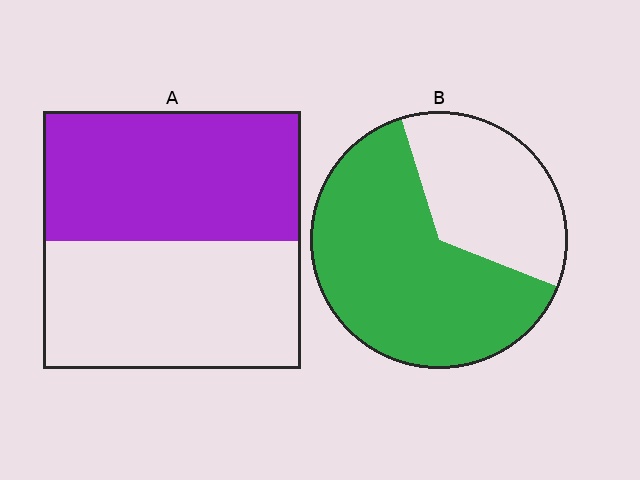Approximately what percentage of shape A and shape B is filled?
A is approximately 50% and B is approximately 65%.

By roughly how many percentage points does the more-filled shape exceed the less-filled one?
By roughly 15 percentage points (B over A).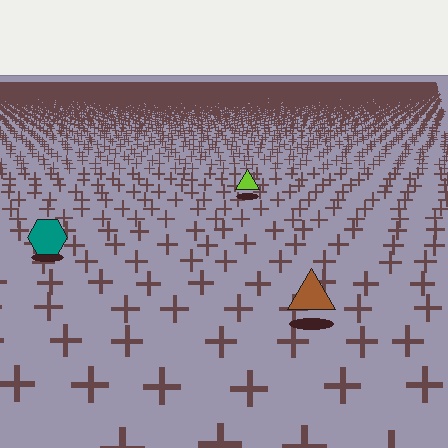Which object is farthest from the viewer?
The lime triangle is farthest from the viewer. It appears smaller and the ground texture around it is denser.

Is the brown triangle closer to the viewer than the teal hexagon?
Yes. The brown triangle is closer — you can tell from the texture gradient: the ground texture is coarser near it.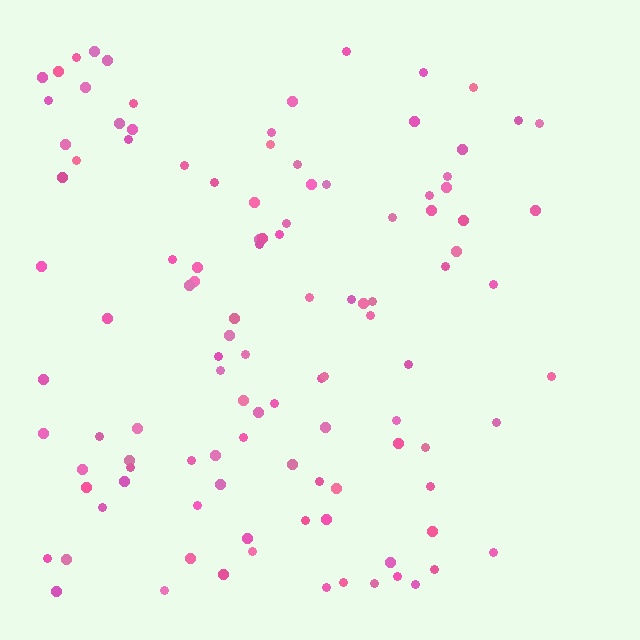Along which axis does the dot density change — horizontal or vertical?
Horizontal.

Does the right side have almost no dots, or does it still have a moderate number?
Still a moderate number, just noticeably fewer than the left.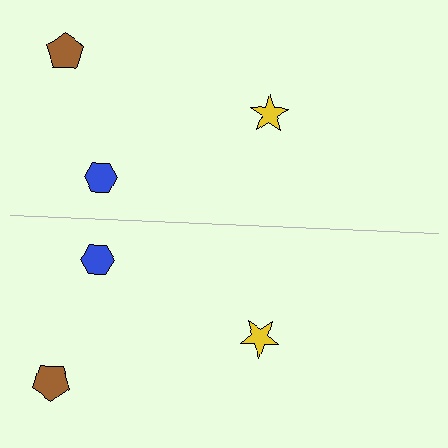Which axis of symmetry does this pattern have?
The pattern has a horizontal axis of symmetry running through the center of the image.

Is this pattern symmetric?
Yes, this pattern has bilateral (reflection) symmetry.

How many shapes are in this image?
There are 6 shapes in this image.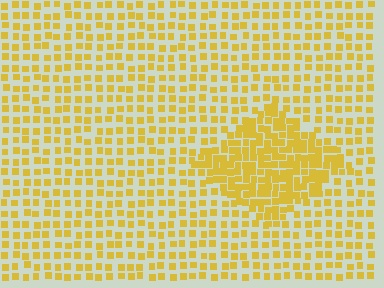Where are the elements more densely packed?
The elements are more densely packed inside the diamond boundary.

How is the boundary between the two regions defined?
The boundary is defined by a change in element density (approximately 2.0x ratio). All elements are the same color, size, and shape.